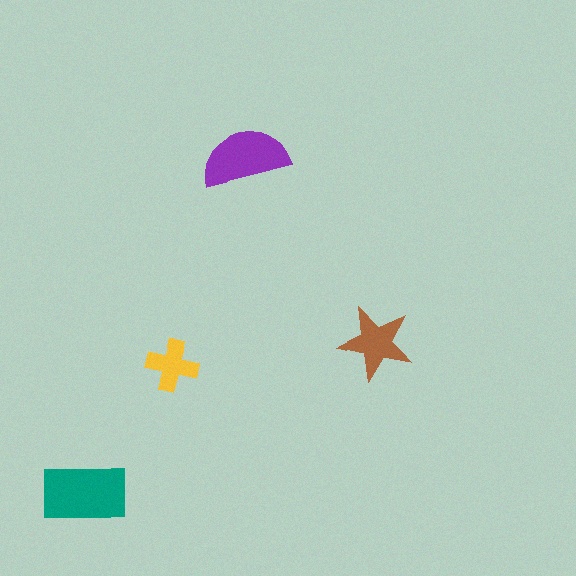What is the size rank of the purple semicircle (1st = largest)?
2nd.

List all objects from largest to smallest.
The teal rectangle, the purple semicircle, the brown star, the yellow cross.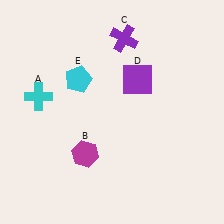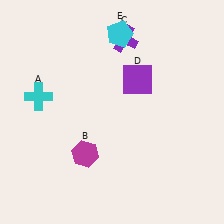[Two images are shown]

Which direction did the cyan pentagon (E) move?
The cyan pentagon (E) moved up.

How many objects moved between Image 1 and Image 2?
1 object moved between the two images.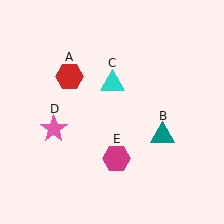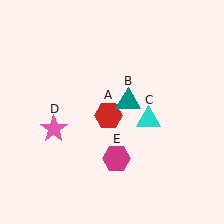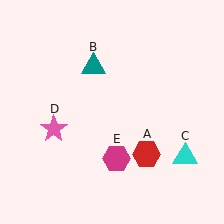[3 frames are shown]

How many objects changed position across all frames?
3 objects changed position: red hexagon (object A), teal triangle (object B), cyan triangle (object C).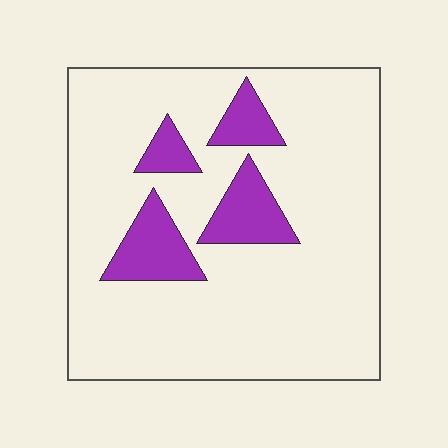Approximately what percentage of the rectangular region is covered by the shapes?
Approximately 15%.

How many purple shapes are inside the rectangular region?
4.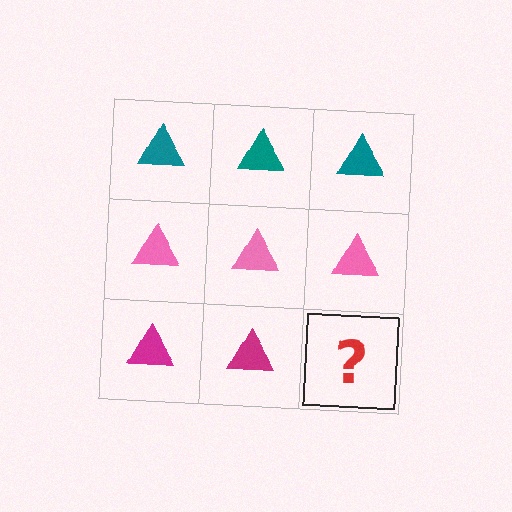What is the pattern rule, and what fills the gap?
The rule is that each row has a consistent color. The gap should be filled with a magenta triangle.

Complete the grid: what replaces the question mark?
The question mark should be replaced with a magenta triangle.